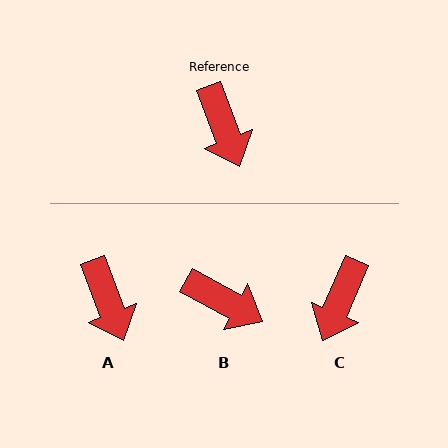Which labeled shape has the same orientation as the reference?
A.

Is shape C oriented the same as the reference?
No, it is off by about 44 degrees.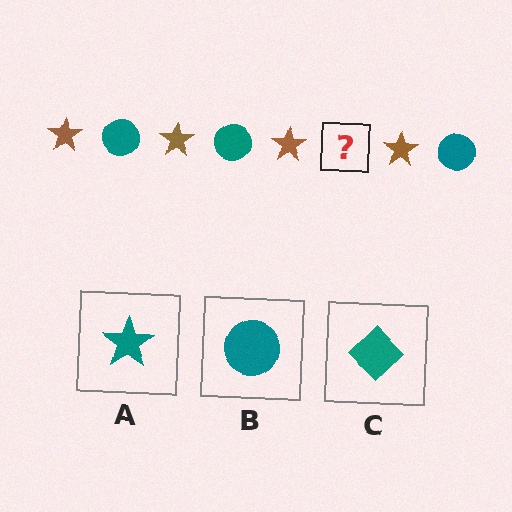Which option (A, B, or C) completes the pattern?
B.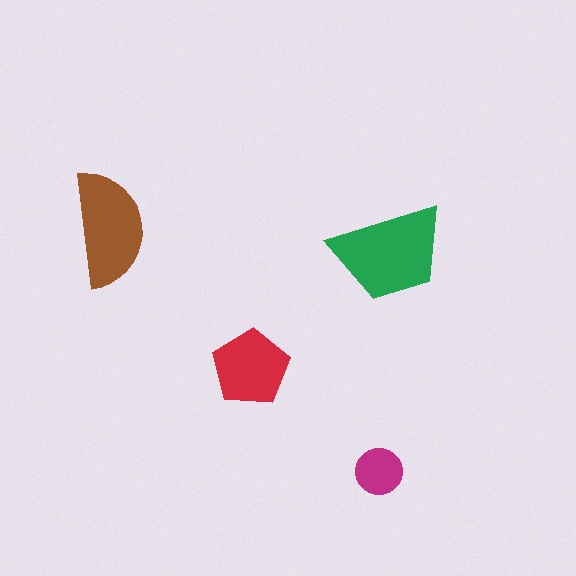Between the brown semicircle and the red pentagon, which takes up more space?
The brown semicircle.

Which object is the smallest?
The magenta circle.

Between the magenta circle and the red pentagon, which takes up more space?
The red pentagon.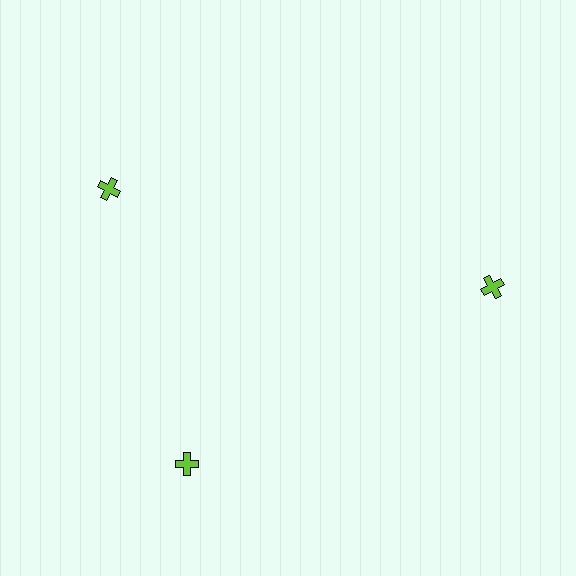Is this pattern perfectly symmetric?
No. The 3 lime crosses are arranged in a ring, but one element near the 11 o'clock position is rotated out of alignment along the ring, breaking the 3-fold rotational symmetry.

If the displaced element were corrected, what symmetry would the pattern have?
It would have 3-fold rotational symmetry — the pattern would map onto itself every 120 degrees.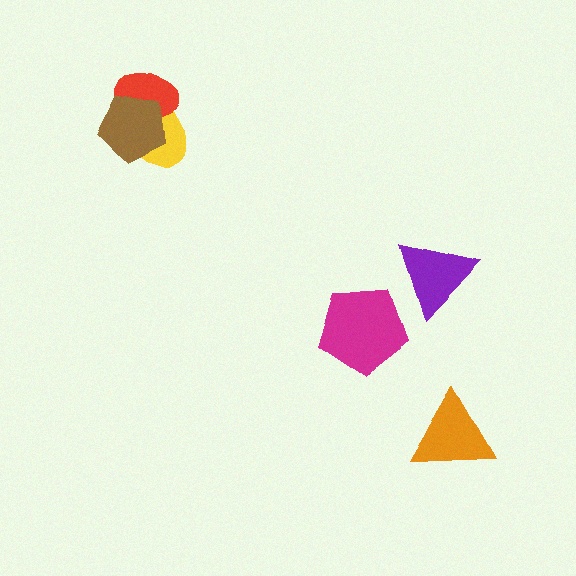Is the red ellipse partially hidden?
Yes, it is partially covered by another shape.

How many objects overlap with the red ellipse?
2 objects overlap with the red ellipse.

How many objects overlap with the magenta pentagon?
0 objects overlap with the magenta pentagon.